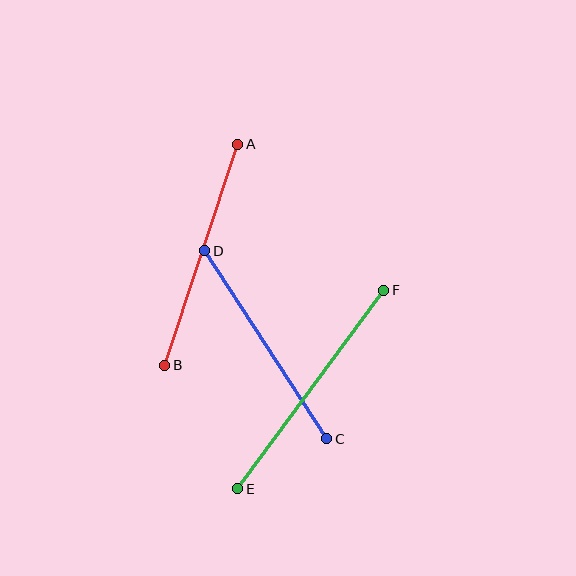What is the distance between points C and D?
The distance is approximately 224 pixels.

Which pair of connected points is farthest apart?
Points E and F are farthest apart.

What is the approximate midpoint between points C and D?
The midpoint is at approximately (266, 345) pixels.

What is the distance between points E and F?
The distance is approximately 247 pixels.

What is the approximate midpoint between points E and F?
The midpoint is at approximately (311, 390) pixels.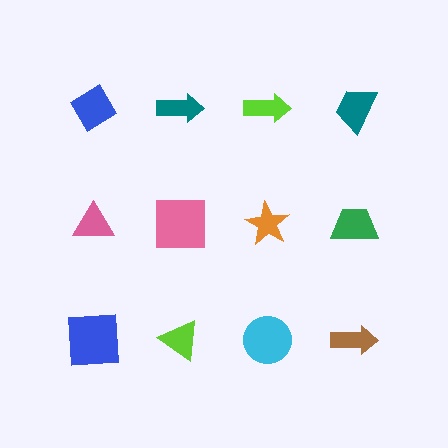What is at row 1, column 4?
A teal trapezoid.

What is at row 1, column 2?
A teal arrow.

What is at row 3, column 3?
A cyan circle.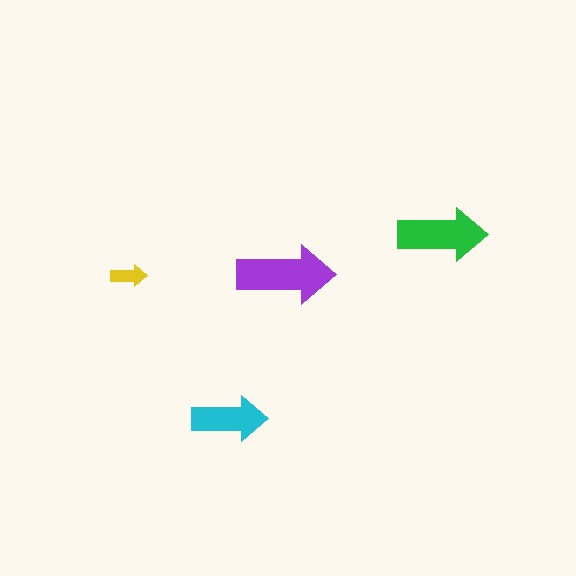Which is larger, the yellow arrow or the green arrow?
The green one.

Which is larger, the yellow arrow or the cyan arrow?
The cyan one.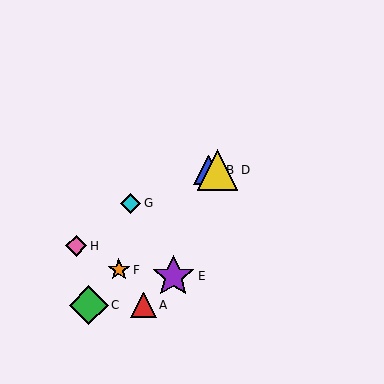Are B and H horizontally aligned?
No, B is at y≈170 and H is at y≈246.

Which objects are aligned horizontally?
Objects B, D are aligned horizontally.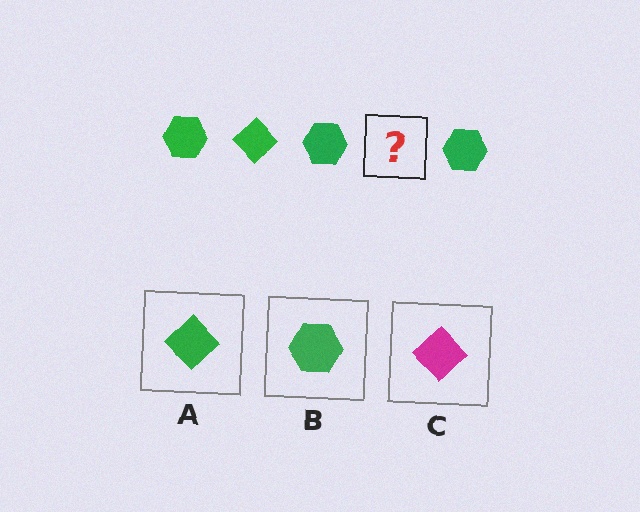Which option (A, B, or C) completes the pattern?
A.